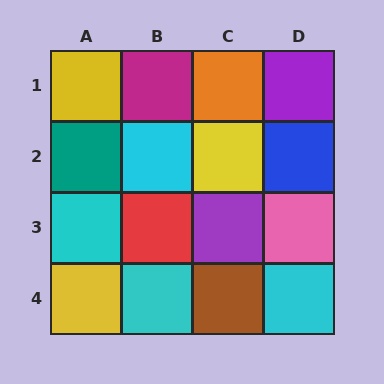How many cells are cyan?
4 cells are cyan.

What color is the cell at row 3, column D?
Pink.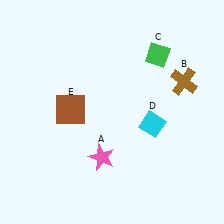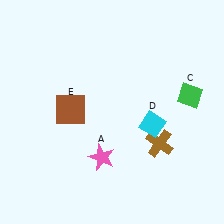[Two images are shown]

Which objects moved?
The objects that moved are: the brown cross (B), the green diamond (C).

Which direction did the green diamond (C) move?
The green diamond (C) moved down.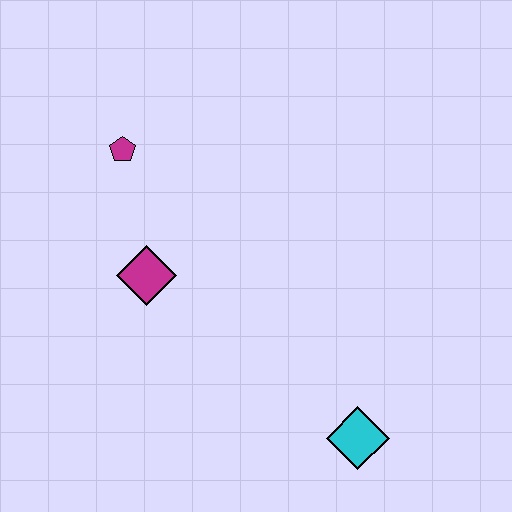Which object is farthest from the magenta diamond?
The cyan diamond is farthest from the magenta diamond.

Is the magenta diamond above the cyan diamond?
Yes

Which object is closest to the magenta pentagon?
The magenta diamond is closest to the magenta pentagon.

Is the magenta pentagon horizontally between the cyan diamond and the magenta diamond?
No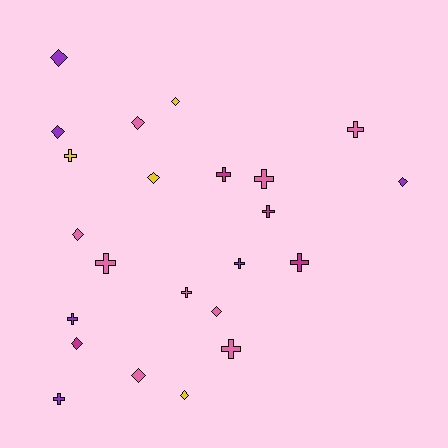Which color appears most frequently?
Pink, with 9 objects.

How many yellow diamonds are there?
There are 3 yellow diamonds.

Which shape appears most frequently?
Cross, with 12 objects.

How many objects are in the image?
There are 23 objects.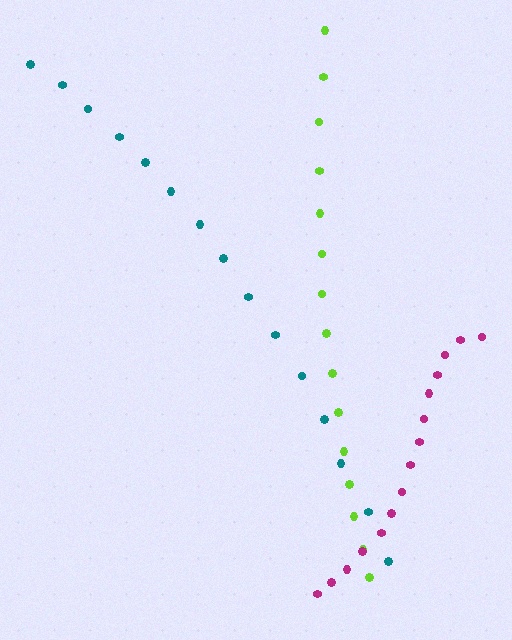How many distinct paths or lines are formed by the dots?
There are 3 distinct paths.